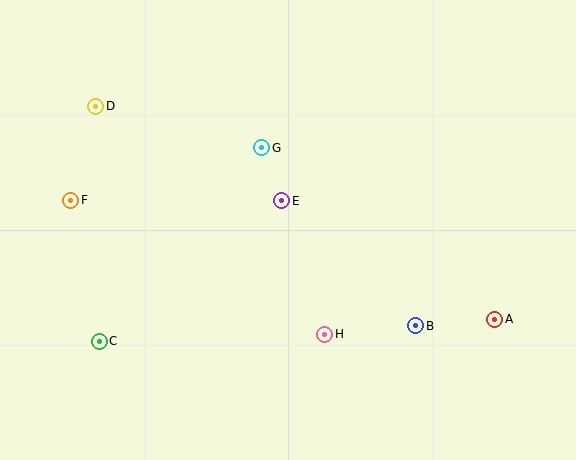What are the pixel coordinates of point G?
Point G is at (262, 148).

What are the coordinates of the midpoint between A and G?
The midpoint between A and G is at (378, 234).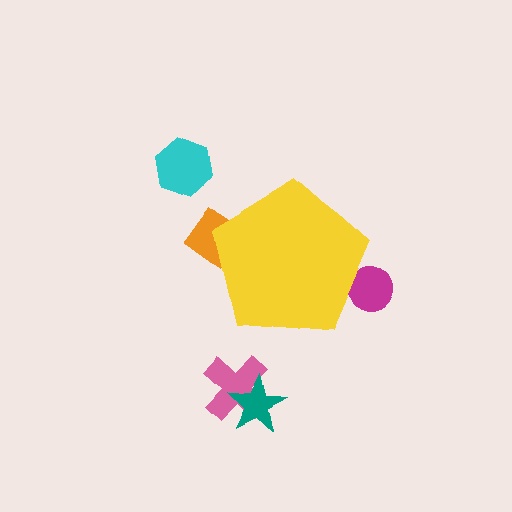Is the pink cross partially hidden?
No, the pink cross is fully visible.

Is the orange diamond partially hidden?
Yes, the orange diamond is partially hidden behind the yellow pentagon.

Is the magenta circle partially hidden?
Yes, the magenta circle is partially hidden behind the yellow pentagon.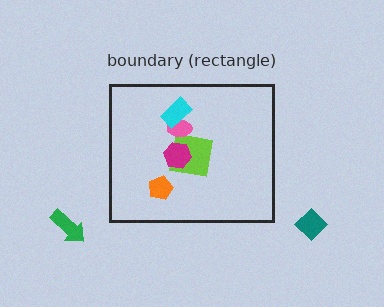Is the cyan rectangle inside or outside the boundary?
Inside.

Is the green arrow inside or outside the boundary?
Outside.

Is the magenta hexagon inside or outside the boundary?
Inside.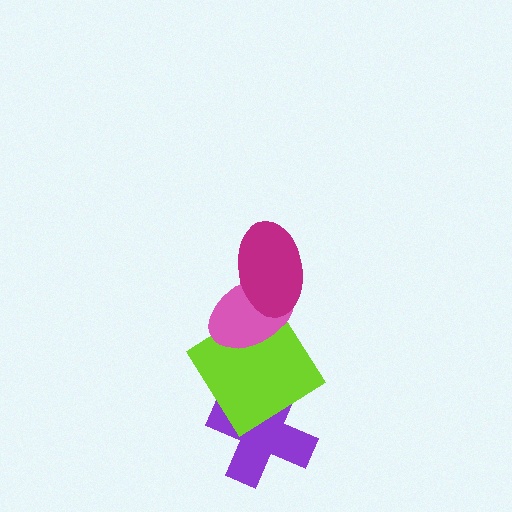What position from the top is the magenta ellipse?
The magenta ellipse is 1st from the top.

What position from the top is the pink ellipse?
The pink ellipse is 2nd from the top.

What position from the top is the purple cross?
The purple cross is 4th from the top.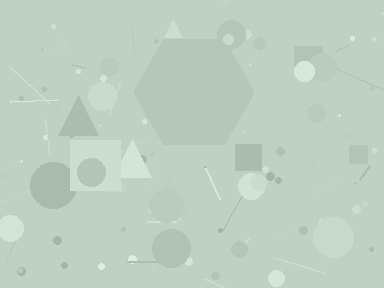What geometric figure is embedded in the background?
A hexagon is embedded in the background.